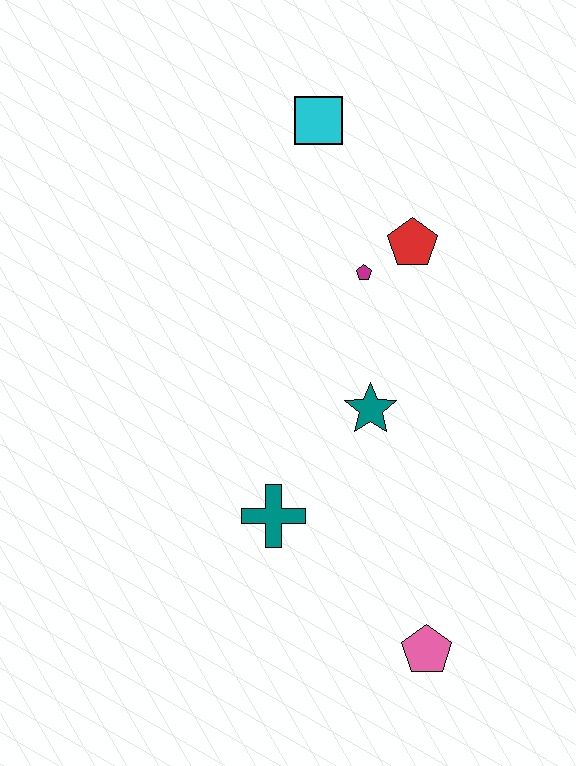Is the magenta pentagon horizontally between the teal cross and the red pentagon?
Yes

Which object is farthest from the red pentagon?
The pink pentagon is farthest from the red pentagon.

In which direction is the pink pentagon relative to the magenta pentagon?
The pink pentagon is below the magenta pentagon.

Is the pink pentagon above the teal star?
No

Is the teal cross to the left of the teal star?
Yes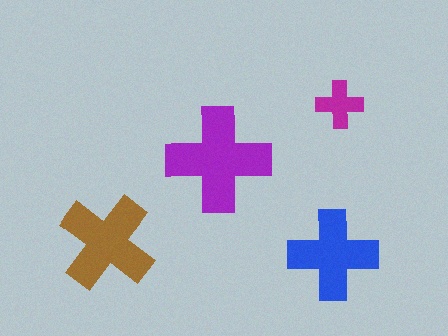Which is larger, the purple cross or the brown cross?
The purple one.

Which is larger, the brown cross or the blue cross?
The brown one.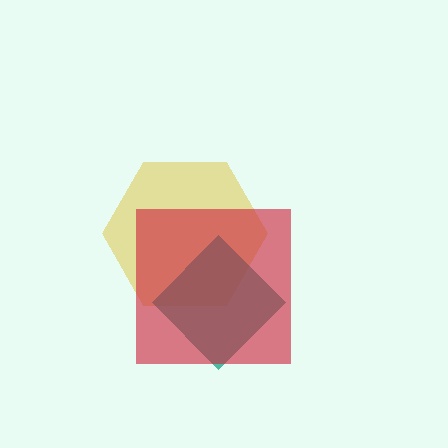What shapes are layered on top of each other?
The layered shapes are: a yellow hexagon, a teal diamond, a red square.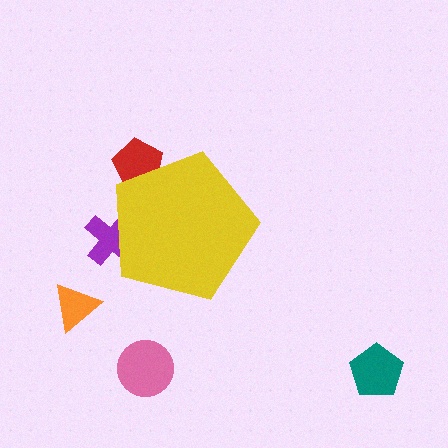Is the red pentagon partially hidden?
Yes, the red pentagon is partially hidden behind the yellow pentagon.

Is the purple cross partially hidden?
Yes, the purple cross is partially hidden behind the yellow pentagon.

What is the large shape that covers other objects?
A yellow pentagon.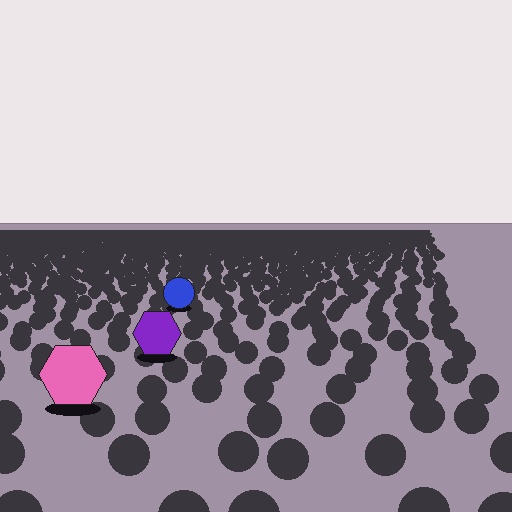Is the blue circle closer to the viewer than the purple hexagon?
No. The purple hexagon is closer — you can tell from the texture gradient: the ground texture is coarser near it.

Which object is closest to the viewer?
The pink hexagon is closest. The texture marks near it are larger and more spread out.